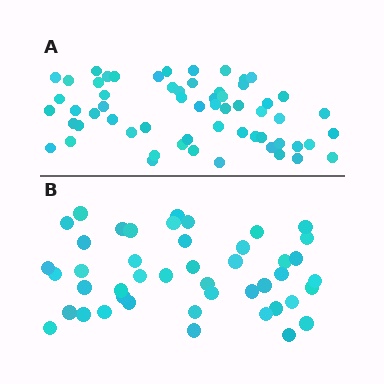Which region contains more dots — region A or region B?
Region A (the top region) has more dots.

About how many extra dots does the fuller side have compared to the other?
Region A has approximately 15 more dots than region B.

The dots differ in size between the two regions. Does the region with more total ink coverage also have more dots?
No. Region B has more total ink coverage because its dots are larger, but region A actually contains more individual dots. Total area can be misleading — the number of items is what matters here.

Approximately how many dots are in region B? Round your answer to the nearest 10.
About 40 dots. (The exact count is 45, which rounds to 40.)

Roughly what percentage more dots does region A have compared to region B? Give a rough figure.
About 35% more.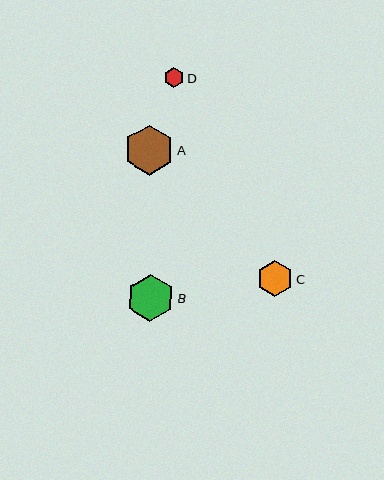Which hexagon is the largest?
Hexagon A is the largest with a size of approximately 50 pixels.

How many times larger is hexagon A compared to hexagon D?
Hexagon A is approximately 2.5 times the size of hexagon D.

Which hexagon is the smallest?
Hexagon D is the smallest with a size of approximately 20 pixels.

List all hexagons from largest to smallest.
From largest to smallest: A, B, C, D.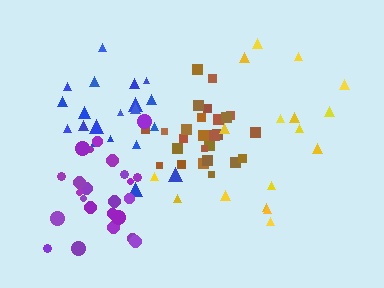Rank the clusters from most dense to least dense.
brown, purple, blue, yellow.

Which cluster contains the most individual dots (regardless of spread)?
Brown (26).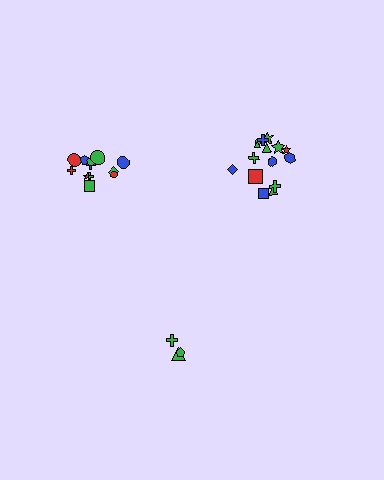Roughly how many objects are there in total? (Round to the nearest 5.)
Roughly 30 objects in total.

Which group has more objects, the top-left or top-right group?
The top-right group.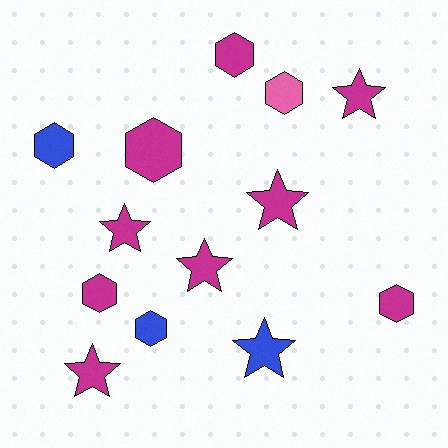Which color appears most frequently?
Magenta, with 9 objects.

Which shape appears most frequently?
Hexagon, with 7 objects.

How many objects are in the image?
There are 13 objects.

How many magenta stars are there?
There are 5 magenta stars.